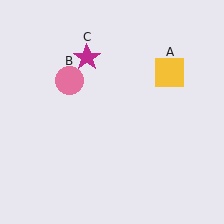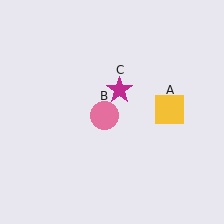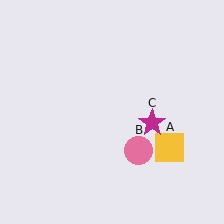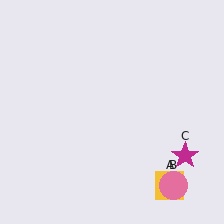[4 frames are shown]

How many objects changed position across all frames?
3 objects changed position: yellow square (object A), pink circle (object B), magenta star (object C).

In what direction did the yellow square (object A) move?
The yellow square (object A) moved down.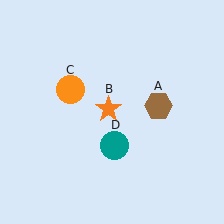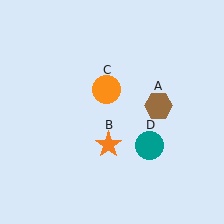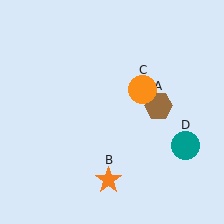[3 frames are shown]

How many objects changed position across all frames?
3 objects changed position: orange star (object B), orange circle (object C), teal circle (object D).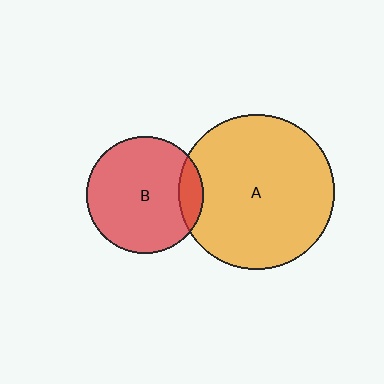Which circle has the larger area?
Circle A (orange).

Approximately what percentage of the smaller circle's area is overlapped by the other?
Approximately 10%.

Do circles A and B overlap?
Yes.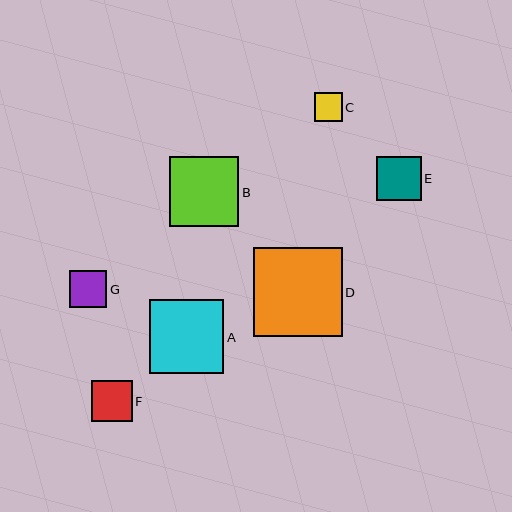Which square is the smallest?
Square C is the smallest with a size of approximately 28 pixels.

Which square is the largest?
Square D is the largest with a size of approximately 89 pixels.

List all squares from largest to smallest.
From largest to smallest: D, A, B, E, F, G, C.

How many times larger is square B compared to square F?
Square B is approximately 1.7 times the size of square F.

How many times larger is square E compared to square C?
Square E is approximately 1.6 times the size of square C.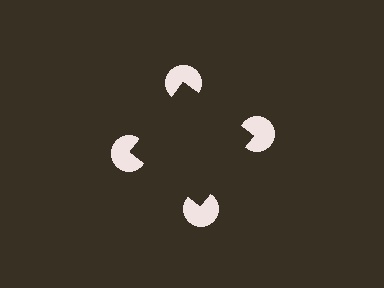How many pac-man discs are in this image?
There are 4 — one at each vertex of the illusory square.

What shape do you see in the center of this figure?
An illusory square — its edges are inferred from the aligned wedge cuts in the pac-man discs, not physically drawn.